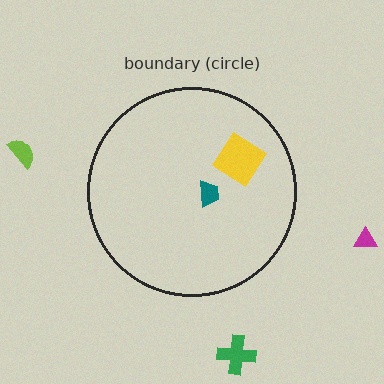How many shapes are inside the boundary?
2 inside, 3 outside.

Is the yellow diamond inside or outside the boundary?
Inside.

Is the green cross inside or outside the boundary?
Outside.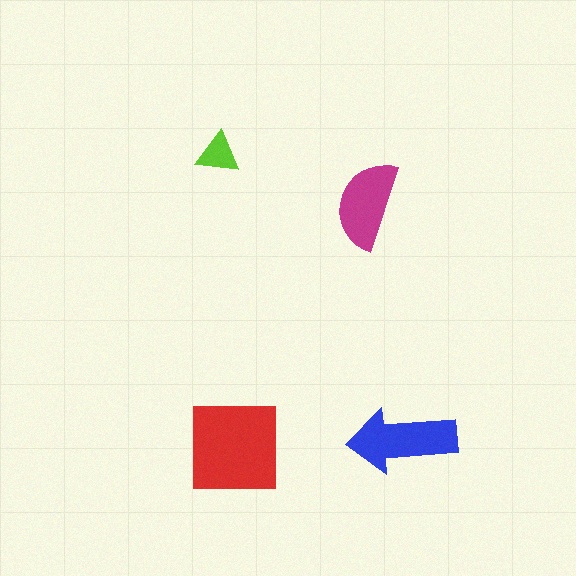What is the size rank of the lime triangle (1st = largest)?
4th.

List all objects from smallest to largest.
The lime triangle, the magenta semicircle, the blue arrow, the red square.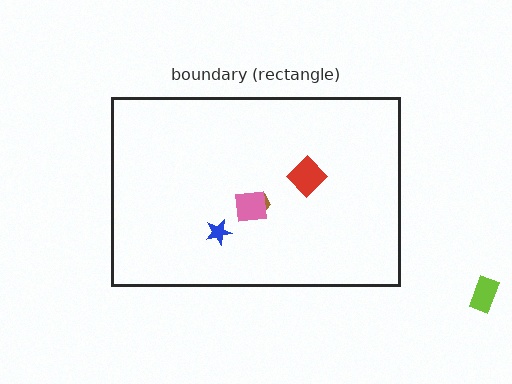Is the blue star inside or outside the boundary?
Inside.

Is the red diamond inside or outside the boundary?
Inside.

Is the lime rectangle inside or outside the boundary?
Outside.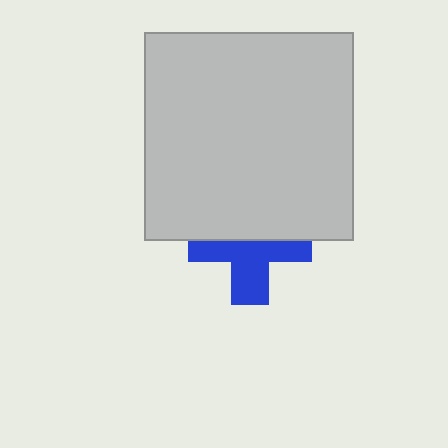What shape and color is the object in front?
The object in front is a light gray square.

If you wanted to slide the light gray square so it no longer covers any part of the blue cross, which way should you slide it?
Slide it up — that is the most direct way to separate the two shapes.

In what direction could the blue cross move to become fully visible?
The blue cross could move down. That would shift it out from behind the light gray square entirely.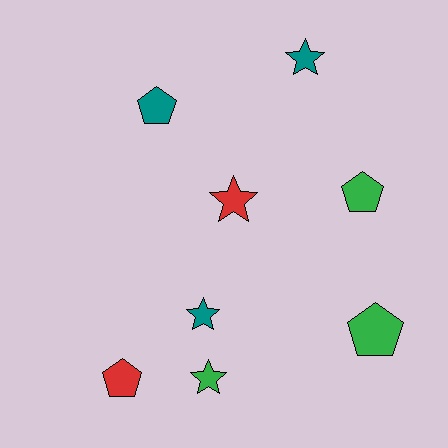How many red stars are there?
There is 1 red star.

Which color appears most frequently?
Teal, with 3 objects.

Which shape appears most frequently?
Pentagon, with 4 objects.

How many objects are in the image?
There are 8 objects.